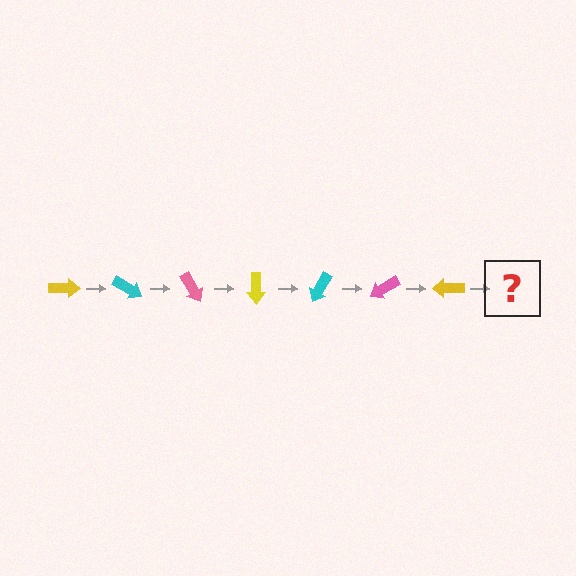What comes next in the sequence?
The next element should be a cyan arrow, rotated 210 degrees from the start.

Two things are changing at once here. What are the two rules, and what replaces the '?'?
The two rules are that it rotates 30 degrees each step and the color cycles through yellow, cyan, and pink. The '?' should be a cyan arrow, rotated 210 degrees from the start.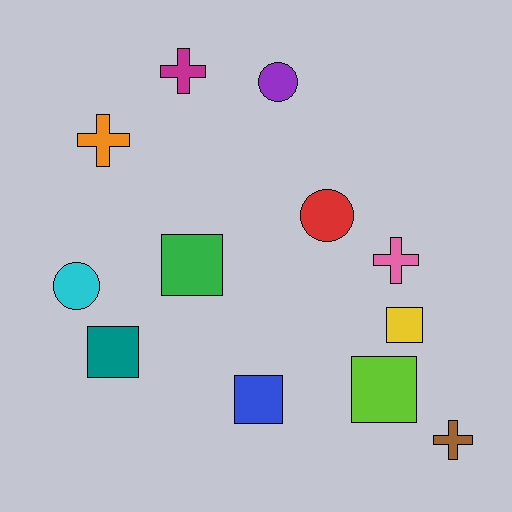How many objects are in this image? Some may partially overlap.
There are 12 objects.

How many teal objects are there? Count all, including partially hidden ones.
There is 1 teal object.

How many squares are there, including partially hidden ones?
There are 5 squares.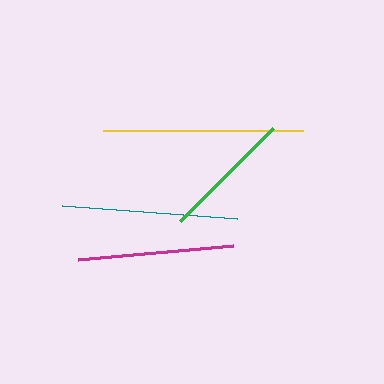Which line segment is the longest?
The yellow line is the longest at approximately 200 pixels.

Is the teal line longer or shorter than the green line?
The teal line is longer than the green line.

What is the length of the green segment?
The green segment is approximately 132 pixels long.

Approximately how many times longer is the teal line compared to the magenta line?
The teal line is approximately 1.1 times the length of the magenta line.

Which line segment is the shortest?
The green line is the shortest at approximately 132 pixels.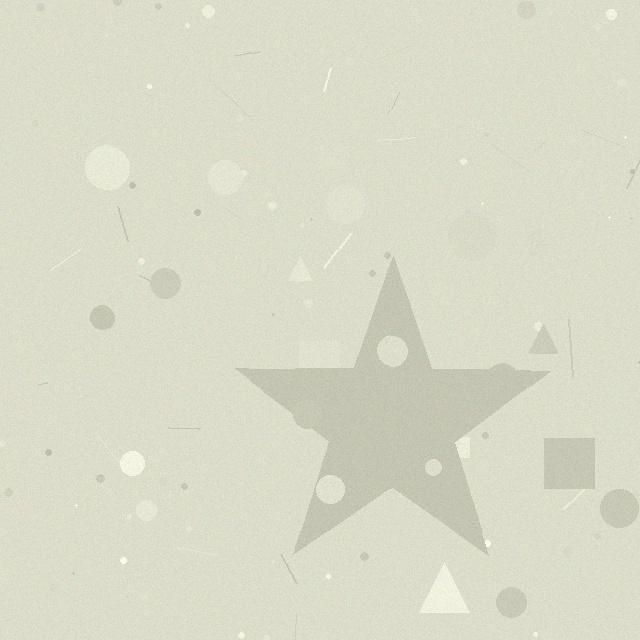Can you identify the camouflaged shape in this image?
The camouflaged shape is a star.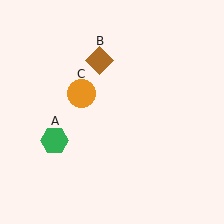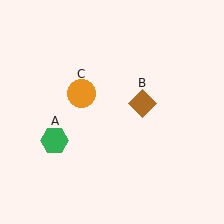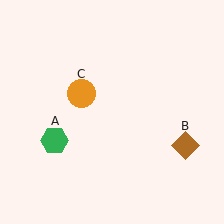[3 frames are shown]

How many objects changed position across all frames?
1 object changed position: brown diamond (object B).